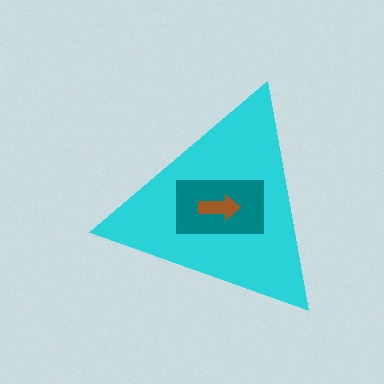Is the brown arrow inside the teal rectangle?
Yes.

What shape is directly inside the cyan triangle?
The teal rectangle.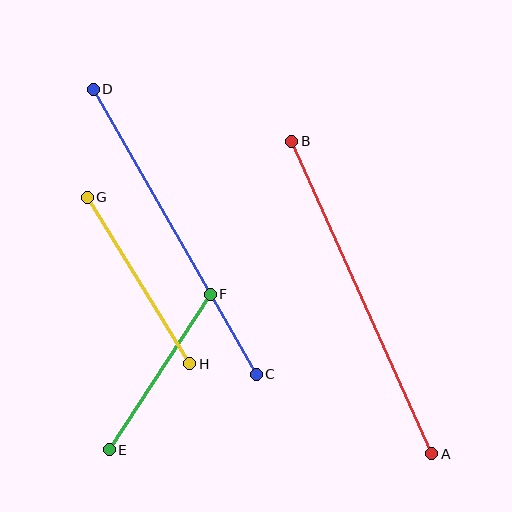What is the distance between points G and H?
The distance is approximately 196 pixels.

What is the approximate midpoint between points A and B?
The midpoint is at approximately (362, 298) pixels.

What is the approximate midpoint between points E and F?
The midpoint is at approximately (160, 372) pixels.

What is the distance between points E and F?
The distance is approximately 185 pixels.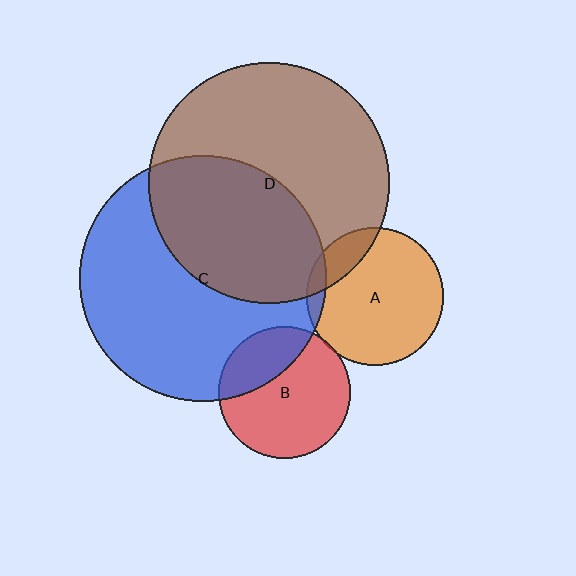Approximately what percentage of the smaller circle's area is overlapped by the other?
Approximately 30%.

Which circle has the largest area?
Circle C (blue).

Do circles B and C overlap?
Yes.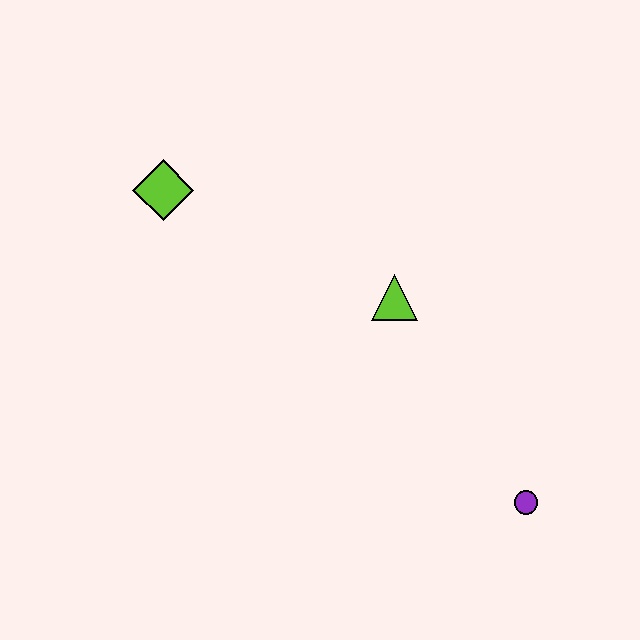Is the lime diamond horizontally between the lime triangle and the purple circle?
No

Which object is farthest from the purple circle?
The lime diamond is farthest from the purple circle.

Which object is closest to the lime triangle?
The purple circle is closest to the lime triangle.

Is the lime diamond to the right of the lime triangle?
No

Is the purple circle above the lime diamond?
No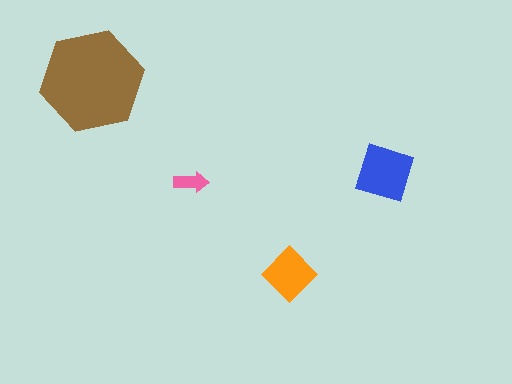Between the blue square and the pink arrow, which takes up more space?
The blue square.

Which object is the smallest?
The pink arrow.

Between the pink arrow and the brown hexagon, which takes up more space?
The brown hexagon.